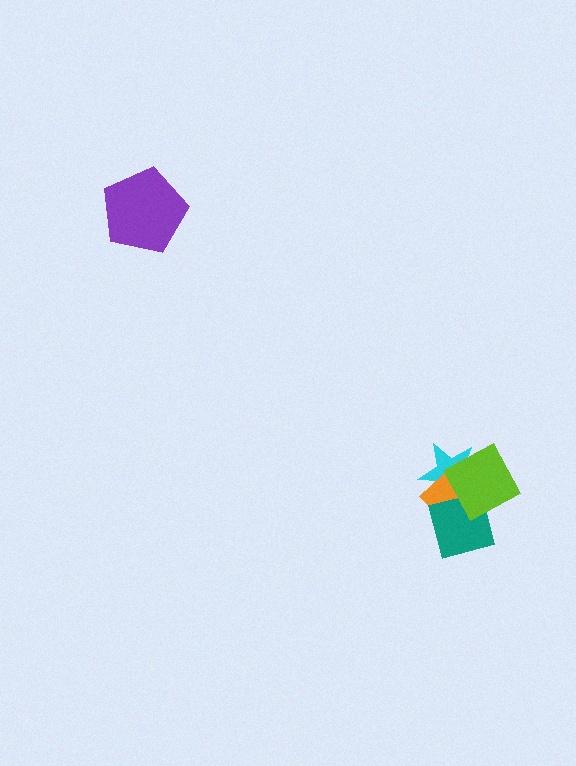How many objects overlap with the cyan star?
2 objects overlap with the cyan star.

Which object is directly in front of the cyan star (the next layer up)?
The orange diamond is directly in front of the cyan star.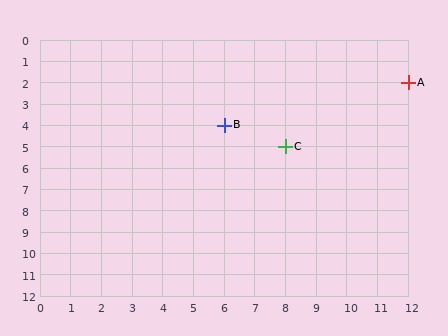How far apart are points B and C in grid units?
Points B and C are 2 columns and 1 row apart (about 2.2 grid units diagonally).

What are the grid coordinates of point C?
Point C is at grid coordinates (8, 5).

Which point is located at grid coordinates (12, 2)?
Point A is at (12, 2).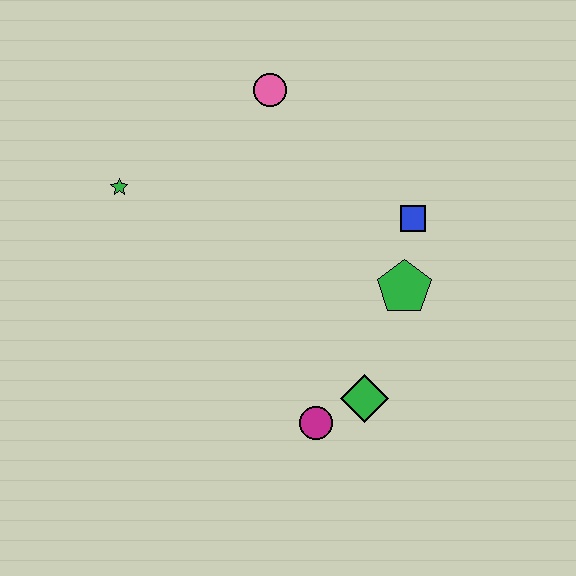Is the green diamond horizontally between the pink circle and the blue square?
Yes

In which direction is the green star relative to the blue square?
The green star is to the left of the blue square.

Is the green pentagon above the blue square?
No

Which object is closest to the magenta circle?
The green diamond is closest to the magenta circle.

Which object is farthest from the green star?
The green diamond is farthest from the green star.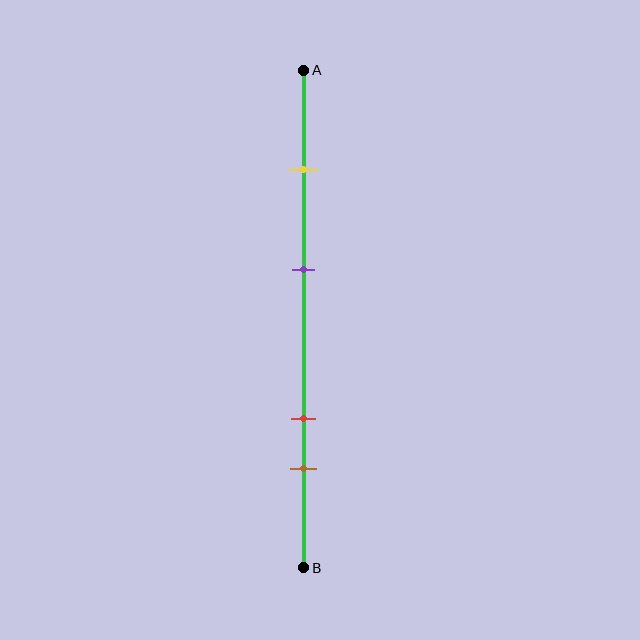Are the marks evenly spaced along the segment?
No, the marks are not evenly spaced.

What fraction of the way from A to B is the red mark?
The red mark is approximately 70% (0.7) of the way from A to B.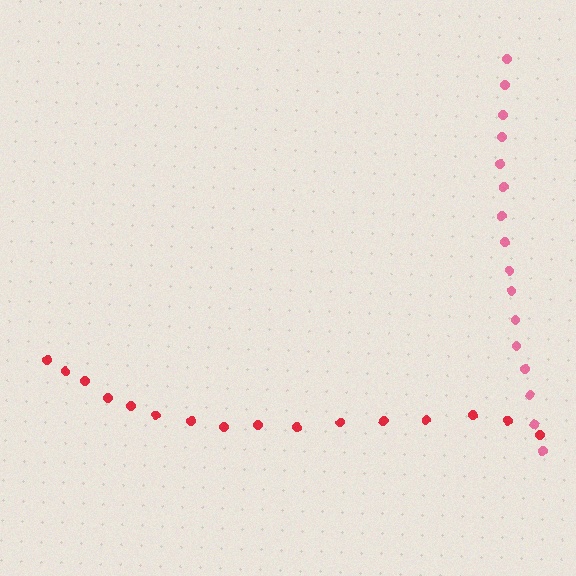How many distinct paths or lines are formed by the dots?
There are 2 distinct paths.